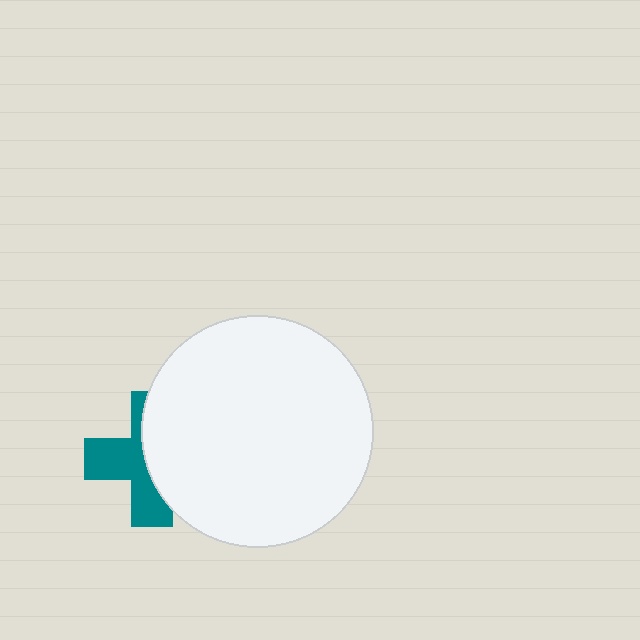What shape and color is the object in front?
The object in front is a white circle.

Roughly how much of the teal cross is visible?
About half of it is visible (roughly 48%).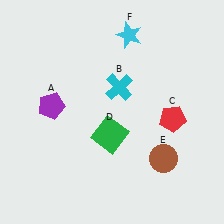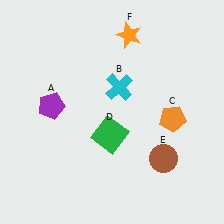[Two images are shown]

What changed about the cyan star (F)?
In Image 1, F is cyan. In Image 2, it changed to orange.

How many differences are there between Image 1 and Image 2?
There are 2 differences between the two images.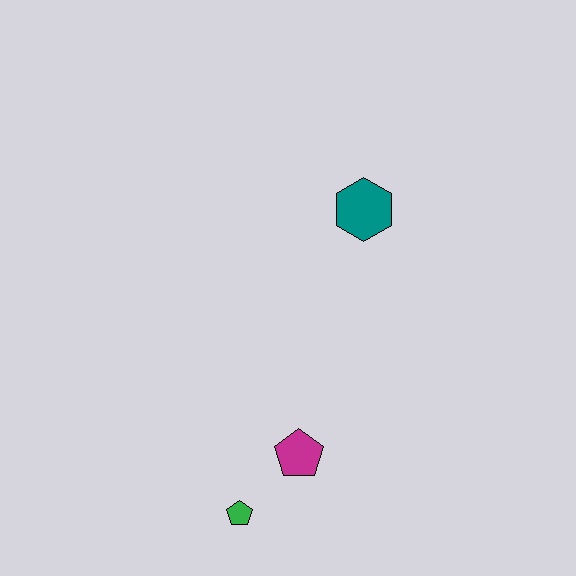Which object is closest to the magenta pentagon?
The green pentagon is closest to the magenta pentagon.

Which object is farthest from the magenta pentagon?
The teal hexagon is farthest from the magenta pentagon.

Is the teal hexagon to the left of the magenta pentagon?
No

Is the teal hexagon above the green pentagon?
Yes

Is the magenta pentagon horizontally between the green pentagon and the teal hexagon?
Yes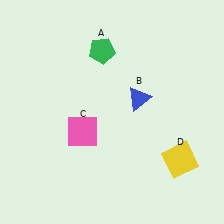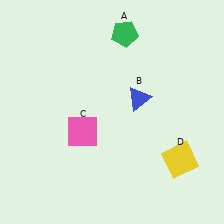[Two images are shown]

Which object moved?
The green pentagon (A) moved right.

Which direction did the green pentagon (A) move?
The green pentagon (A) moved right.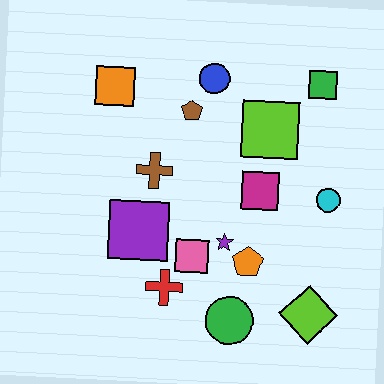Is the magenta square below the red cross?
No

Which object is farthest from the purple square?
The green square is farthest from the purple square.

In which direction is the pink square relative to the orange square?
The pink square is below the orange square.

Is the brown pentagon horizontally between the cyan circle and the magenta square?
No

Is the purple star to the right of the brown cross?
Yes